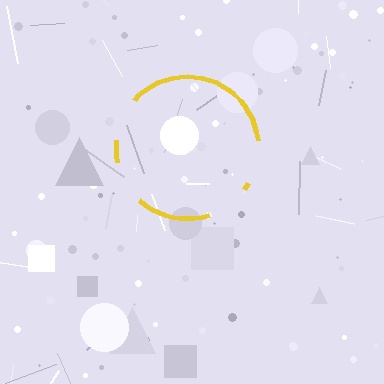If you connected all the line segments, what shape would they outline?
They would outline a circle.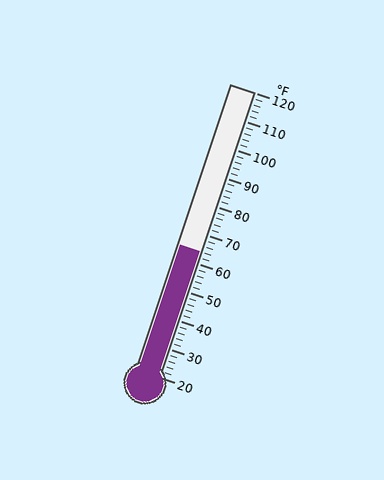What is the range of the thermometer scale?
The thermometer scale ranges from 20°F to 120°F.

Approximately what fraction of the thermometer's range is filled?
The thermometer is filled to approximately 45% of its range.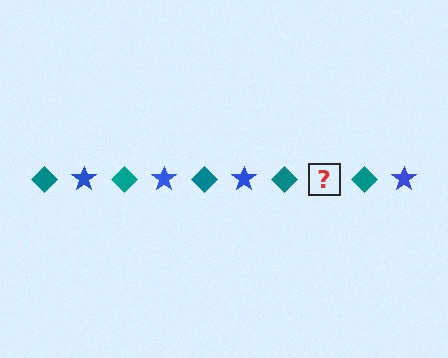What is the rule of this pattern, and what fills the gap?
The rule is that the pattern alternates between teal diamond and blue star. The gap should be filled with a blue star.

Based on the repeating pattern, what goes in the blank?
The blank should be a blue star.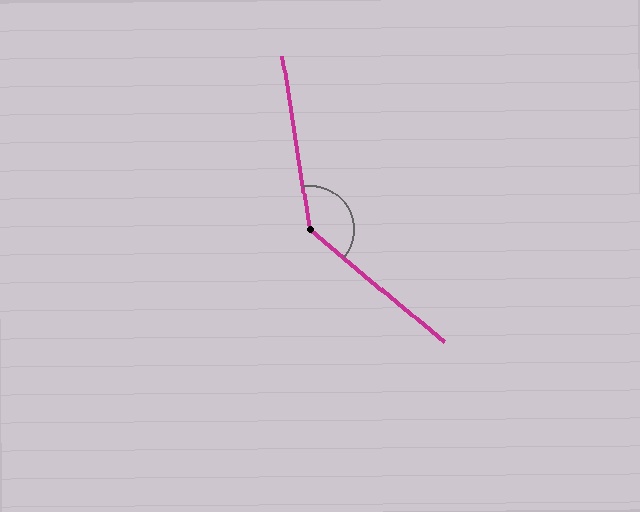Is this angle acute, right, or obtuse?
It is obtuse.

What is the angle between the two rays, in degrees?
Approximately 139 degrees.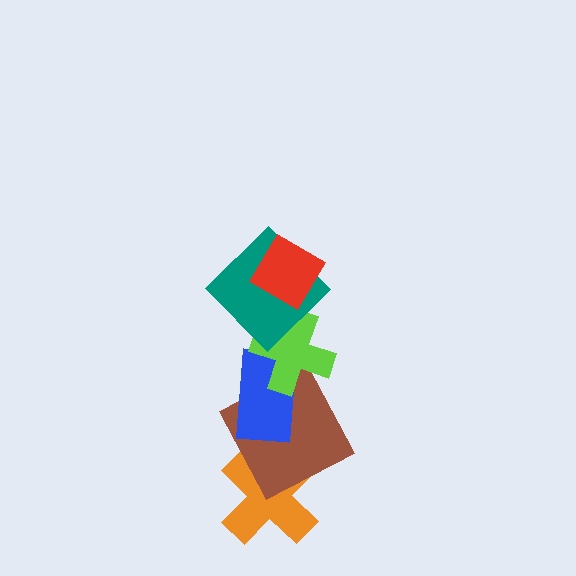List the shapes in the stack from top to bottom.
From top to bottom: the red diamond, the teal diamond, the lime cross, the blue rectangle, the brown square, the orange cross.